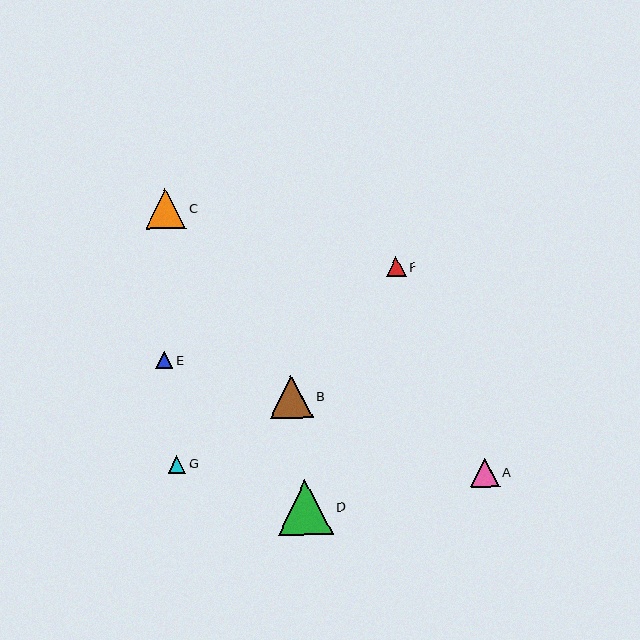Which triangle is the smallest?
Triangle E is the smallest with a size of approximately 17 pixels.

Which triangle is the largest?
Triangle D is the largest with a size of approximately 55 pixels.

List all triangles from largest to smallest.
From largest to smallest: D, B, C, A, F, G, E.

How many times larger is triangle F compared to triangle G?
Triangle F is approximately 1.1 times the size of triangle G.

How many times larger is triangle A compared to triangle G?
Triangle A is approximately 1.6 times the size of triangle G.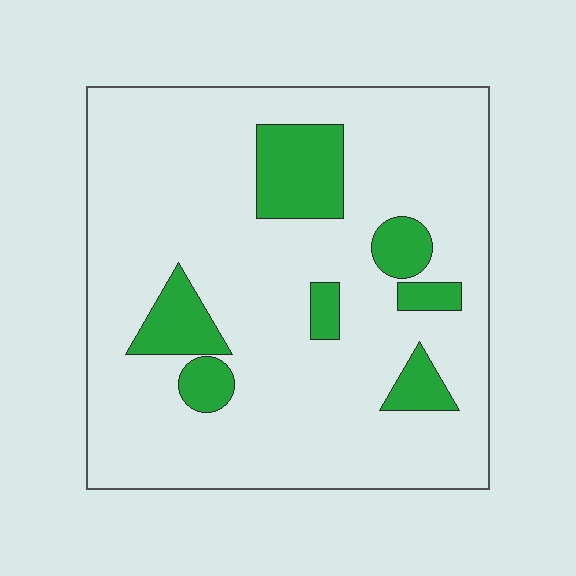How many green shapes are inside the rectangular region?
7.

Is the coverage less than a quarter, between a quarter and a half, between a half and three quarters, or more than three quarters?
Less than a quarter.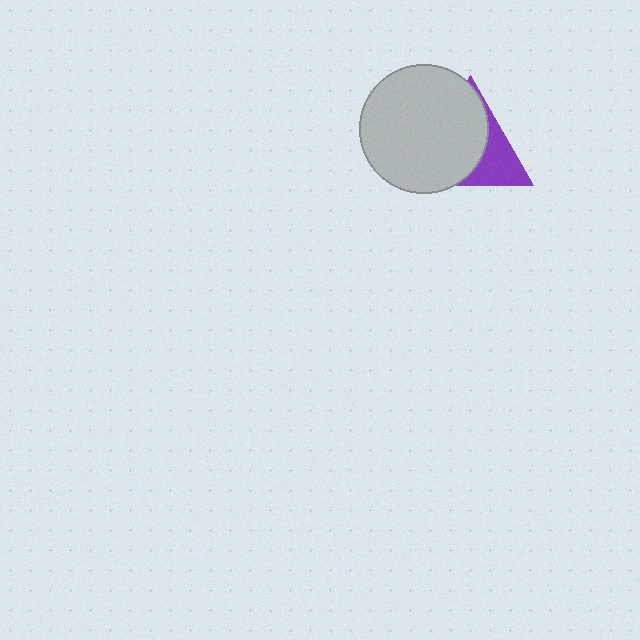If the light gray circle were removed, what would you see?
You would see the complete purple triangle.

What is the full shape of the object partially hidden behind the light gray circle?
The partially hidden object is a purple triangle.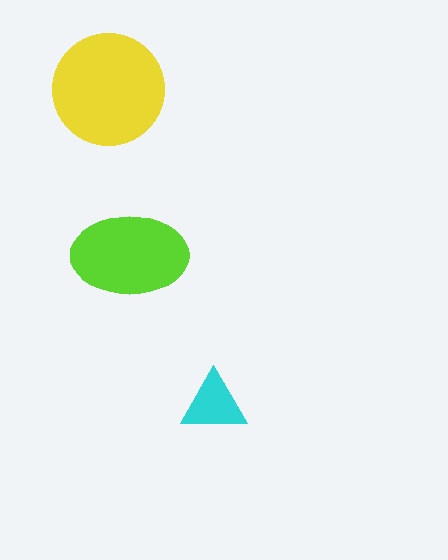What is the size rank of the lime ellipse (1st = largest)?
2nd.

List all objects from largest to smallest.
The yellow circle, the lime ellipse, the cyan triangle.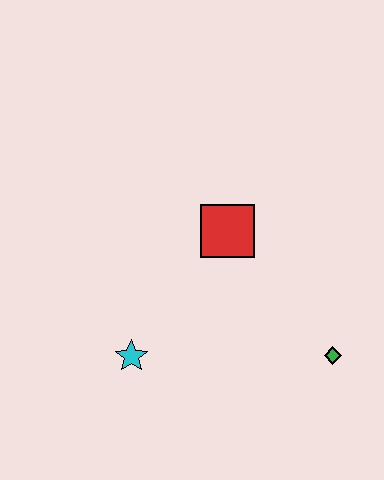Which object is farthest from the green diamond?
The cyan star is farthest from the green diamond.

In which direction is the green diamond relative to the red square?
The green diamond is below the red square.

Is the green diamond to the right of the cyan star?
Yes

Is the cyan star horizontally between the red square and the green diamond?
No